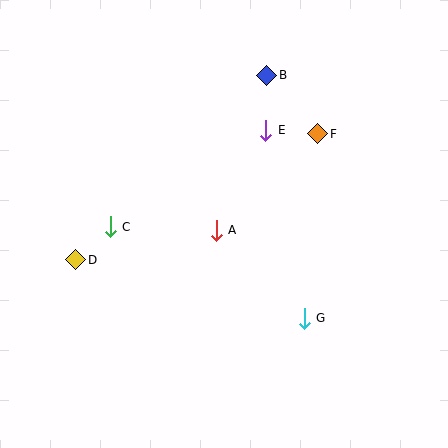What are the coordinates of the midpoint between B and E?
The midpoint between B and E is at (266, 103).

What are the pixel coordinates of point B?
Point B is at (267, 75).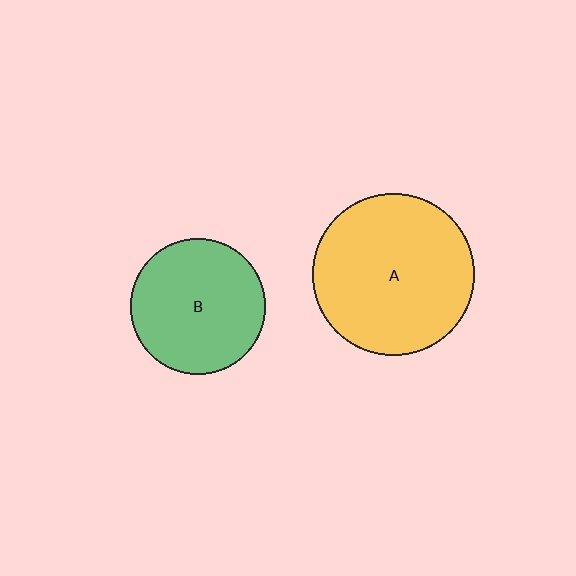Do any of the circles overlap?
No, none of the circles overlap.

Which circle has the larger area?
Circle A (yellow).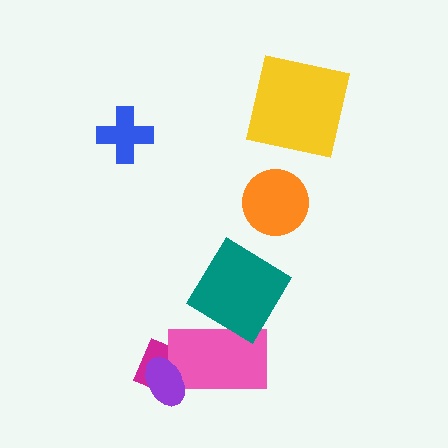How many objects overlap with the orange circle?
0 objects overlap with the orange circle.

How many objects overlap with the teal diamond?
1 object overlaps with the teal diamond.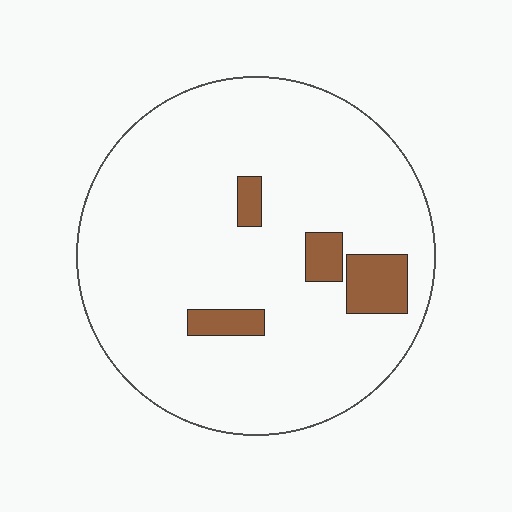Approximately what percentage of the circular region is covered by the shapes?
Approximately 10%.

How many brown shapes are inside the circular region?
4.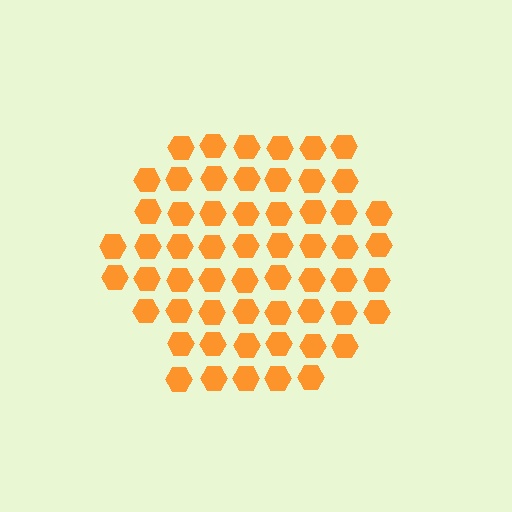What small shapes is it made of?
It is made of small hexagons.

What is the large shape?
The large shape is a hexagon.